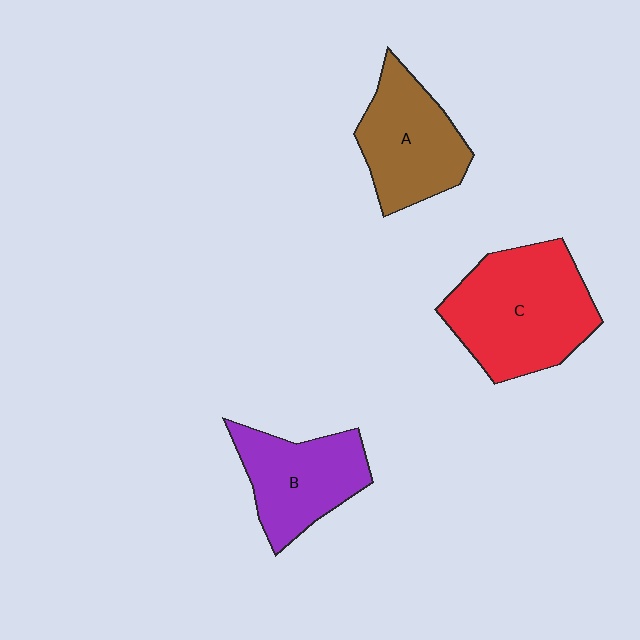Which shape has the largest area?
Shape C (red).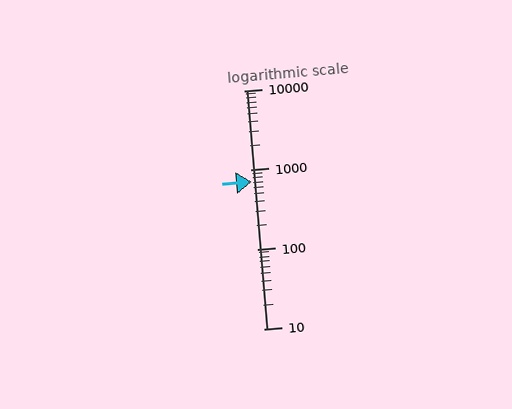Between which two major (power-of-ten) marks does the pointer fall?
The pointer is between 100 and 1000.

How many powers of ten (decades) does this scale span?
The scale spans 3 decades, from 10 to 10000.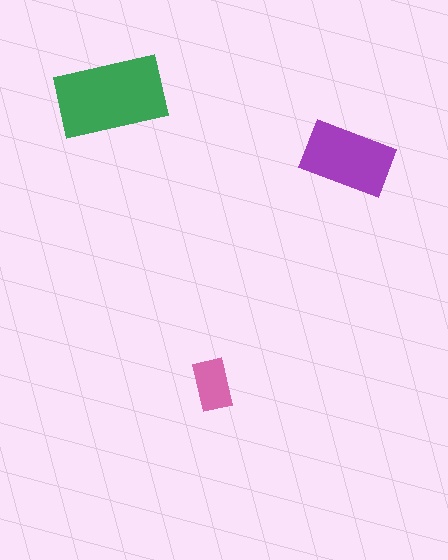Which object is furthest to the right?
The purple rectangle is rightmost.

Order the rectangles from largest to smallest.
the green one, the purple one, the pink one.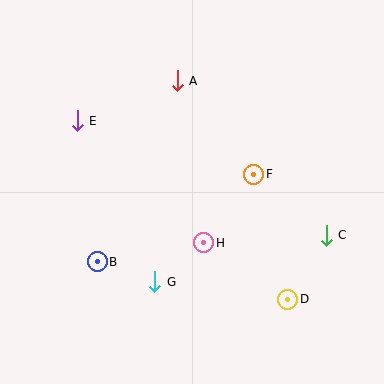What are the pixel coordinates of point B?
Point B is at (97, 262).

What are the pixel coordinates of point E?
Point E is at (77, 121).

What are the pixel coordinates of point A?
Point A is at (177, 81).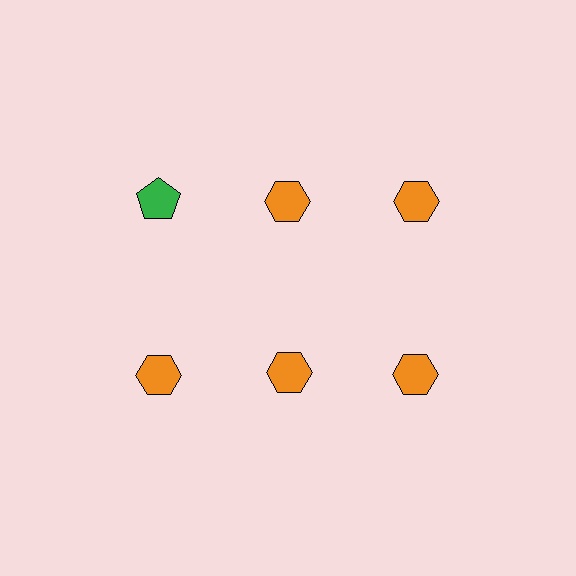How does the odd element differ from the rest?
It differs in both color (green instead of orange) and shape (pentagon instead of hexagon).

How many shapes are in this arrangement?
There are 6 shapes arranged in a grid pattern.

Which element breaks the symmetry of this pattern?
The green pentagon in the top row, leftmost column breaks the symmetry. All other shapes are orange hexagons.